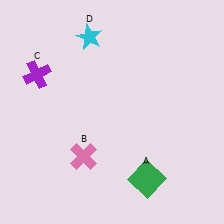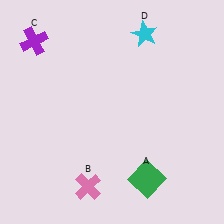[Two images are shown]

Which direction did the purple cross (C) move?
The purple cross (C) moved up.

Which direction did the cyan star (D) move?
The cyan star (D) moved right.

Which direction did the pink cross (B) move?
The pink cross (B) moved down.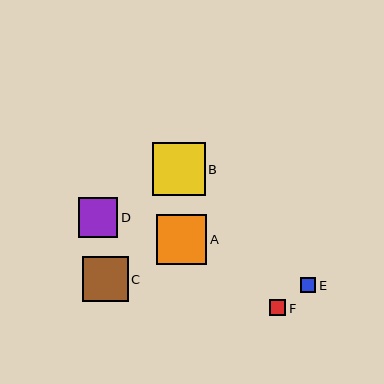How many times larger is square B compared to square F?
Square B is approximately 3.3 times the size of square F.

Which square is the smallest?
Square E is the smallest with a size of approximately 15 pixels.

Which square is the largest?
Square B is the largest with a size of approximately 53 pixels.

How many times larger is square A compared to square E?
Square A is approximately 3.3 times the size of square E.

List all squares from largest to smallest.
From largest to smallest: B, A, C, D, F, E.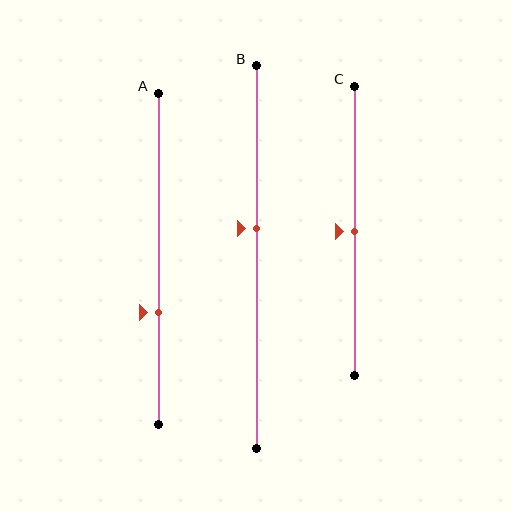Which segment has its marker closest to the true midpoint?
Segment C has its marker closest to the true midpoint.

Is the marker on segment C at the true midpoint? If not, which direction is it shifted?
Yes, the marker on segment C is at the true midpoint.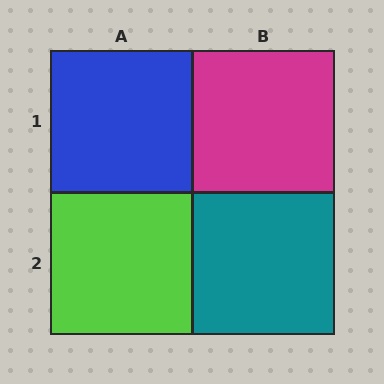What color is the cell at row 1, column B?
Magenta.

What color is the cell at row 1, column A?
Blue.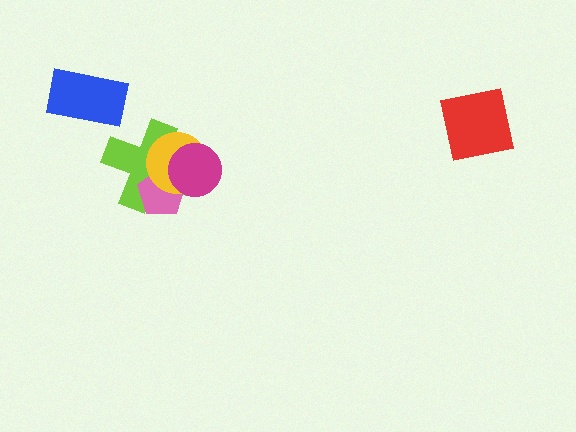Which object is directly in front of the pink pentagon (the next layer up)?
The yellow circle is directly in front of the pink pentagon.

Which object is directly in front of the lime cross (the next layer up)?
The pink pentagon is directly in front of the lime cross.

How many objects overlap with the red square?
0 objects overlap with the red square.